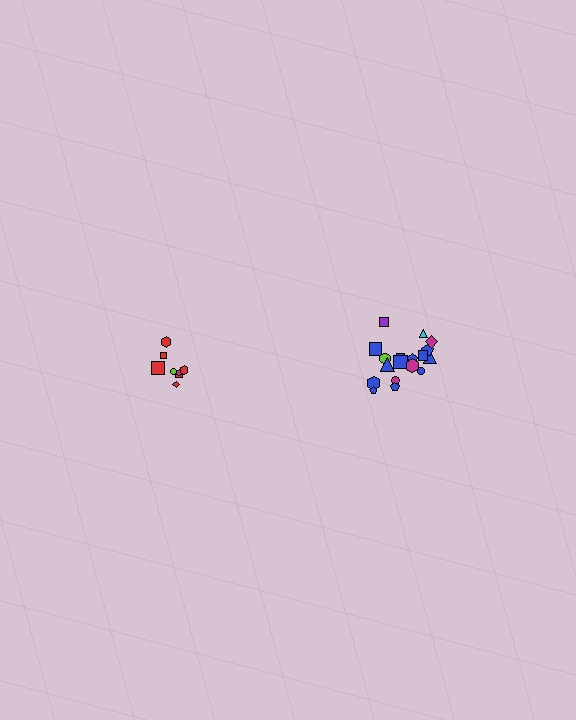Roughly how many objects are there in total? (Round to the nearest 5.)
Roughly 25 objects in total.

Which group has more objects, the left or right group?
The right group.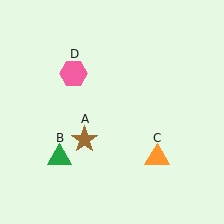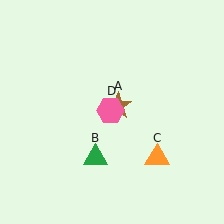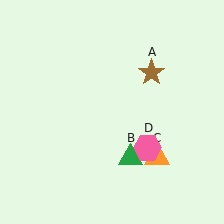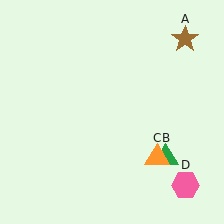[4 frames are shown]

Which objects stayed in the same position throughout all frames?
Orange triangle (object C) remained stationary.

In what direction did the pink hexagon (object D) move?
The pink hexagon (object D) moved down and to the right.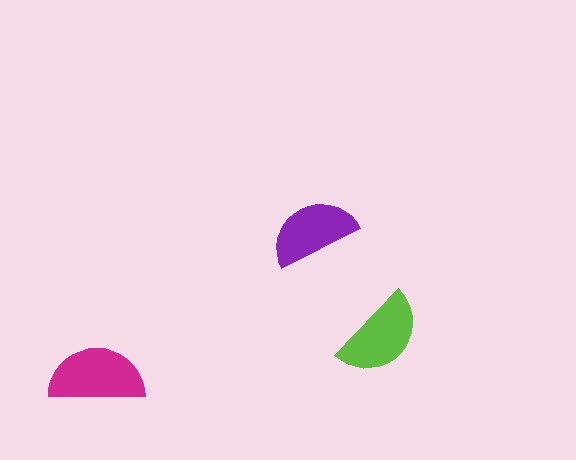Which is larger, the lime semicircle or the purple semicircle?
The lime one.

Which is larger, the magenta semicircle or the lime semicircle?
The magenta one.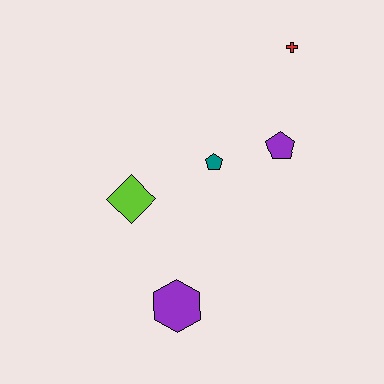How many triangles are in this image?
There are no triangles.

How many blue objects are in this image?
There are no blue objects.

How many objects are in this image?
There are 5 objects.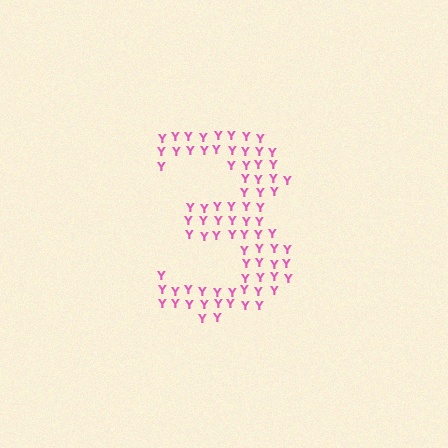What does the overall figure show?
The overall figure shows the digit 3.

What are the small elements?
The small elements are letter Y's.